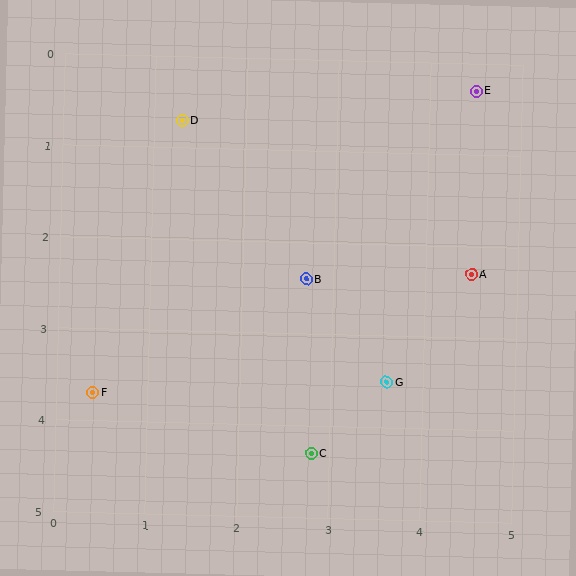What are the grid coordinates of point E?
Point E is at approximately (4.5, 0.3).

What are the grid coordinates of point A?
Point A is at approximately (4.5, 2.3).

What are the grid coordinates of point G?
Point G is at approximately (3.6, 3.5).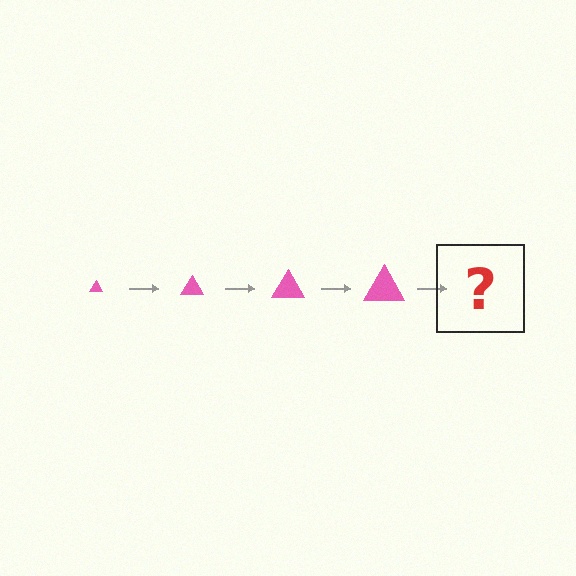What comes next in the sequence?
The next element should be a pink triangle, larger than the previous one.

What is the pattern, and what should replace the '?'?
The pattern is that the triangle gets progressively larger each step. The '?' should be a pink triangle, larger than the previous one.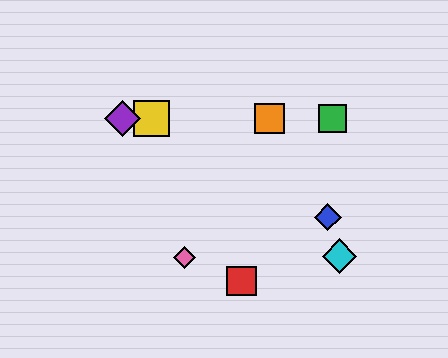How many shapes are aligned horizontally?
4 shapes (the green square, the yellow square, the purple diamond, the orange square) are aligned horizontally.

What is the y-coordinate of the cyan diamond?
The cyan diamond is at y≈256.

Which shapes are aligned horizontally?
The green square, the yellow square, the purple diamond, the orange square are aligned horizontally.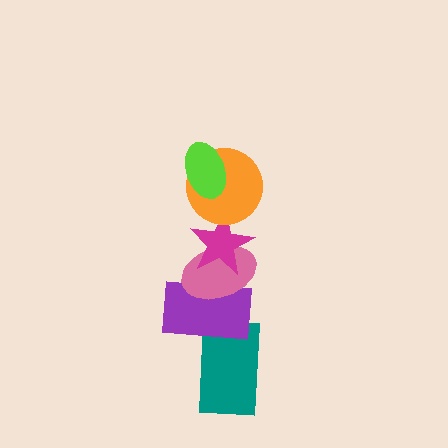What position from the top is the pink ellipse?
The pink ellipse is 4th from the top.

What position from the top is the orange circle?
The orange circle is 2nd from the top.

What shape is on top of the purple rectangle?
The pink ellipse is on top of the purple rectangle.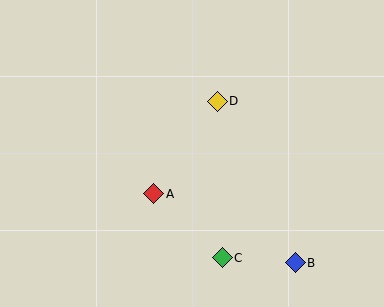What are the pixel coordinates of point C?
Point C is at (222, 258).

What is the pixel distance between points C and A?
The distance between C and A is 94 pixels.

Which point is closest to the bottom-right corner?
Point B is closest to the bottom-right corner.